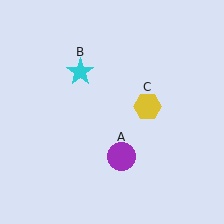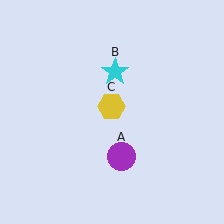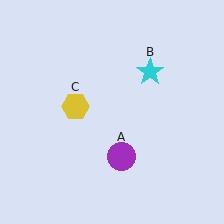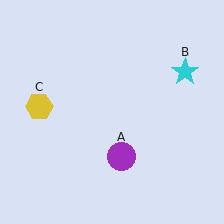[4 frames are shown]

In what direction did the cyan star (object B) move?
The cyan star (object B) moved right.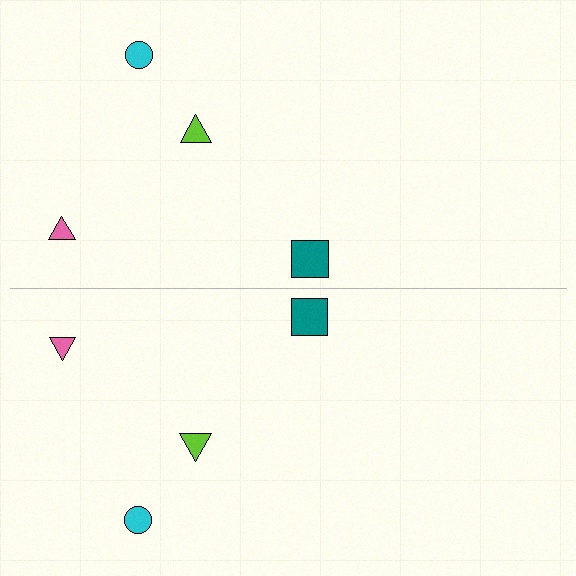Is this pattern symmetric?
Yes, this pattern has bilateral (reflection) symmetry.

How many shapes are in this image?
There are 8 shapes in this image.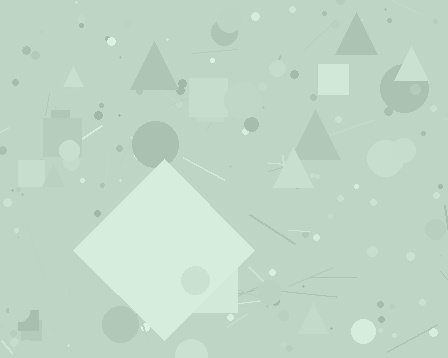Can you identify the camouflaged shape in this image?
The camouflaged shape is a diamond.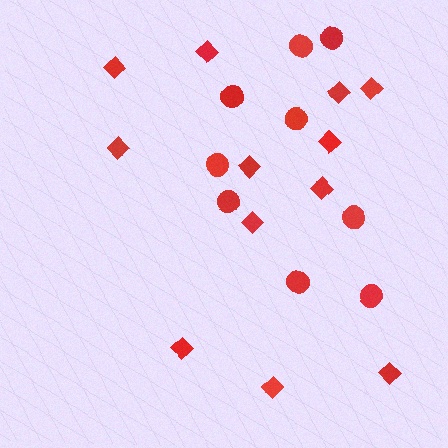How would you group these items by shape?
There are 2 groups: one group of diamonds (12) and one group of circles (9).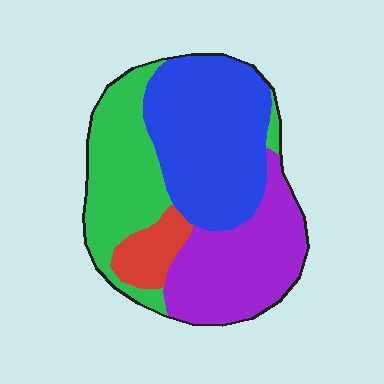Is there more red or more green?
Green.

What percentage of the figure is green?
Green covers roughly 25% of the figure.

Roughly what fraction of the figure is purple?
Purple takes up about one quarter (1/4) of the figure.